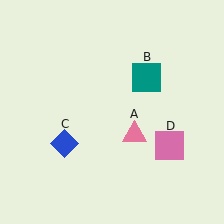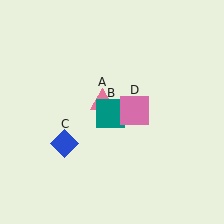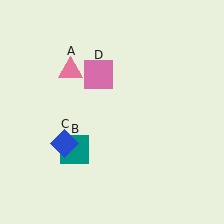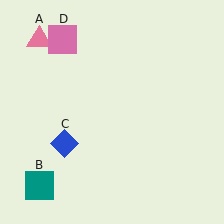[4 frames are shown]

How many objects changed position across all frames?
3 objects changed position: pink triangle (object A), teal square (object B), pink square (object D).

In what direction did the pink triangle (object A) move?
The pink triangle (object A) moved up and to the left.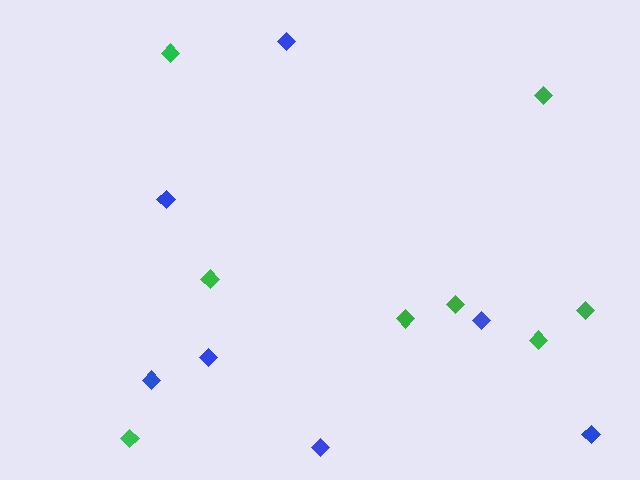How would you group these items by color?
There are 2 groups: one group of blue diamonds (7) and one group of green diamonds (8).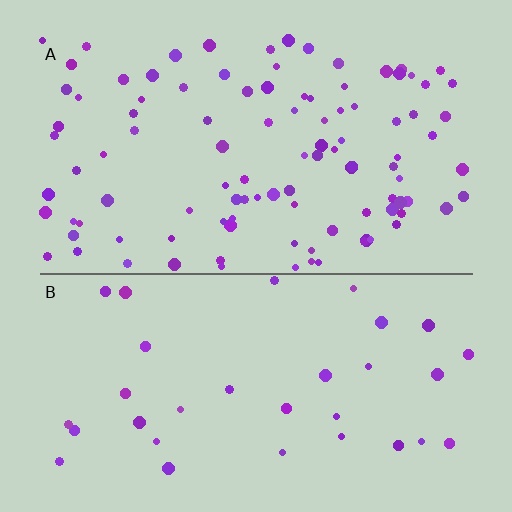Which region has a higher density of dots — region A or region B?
A (the top).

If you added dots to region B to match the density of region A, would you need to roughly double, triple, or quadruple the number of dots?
Approximately triple.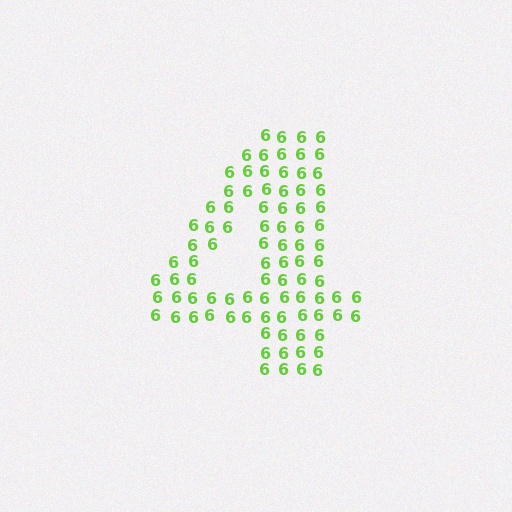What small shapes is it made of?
It is made of small digit 6's.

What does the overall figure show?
The overall figure shows the digit 4.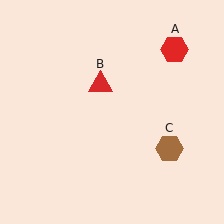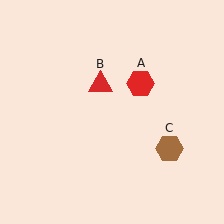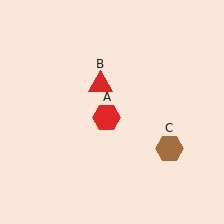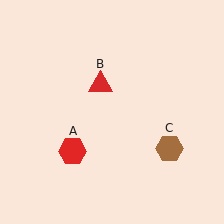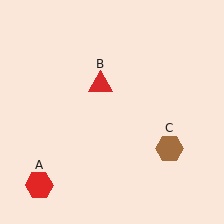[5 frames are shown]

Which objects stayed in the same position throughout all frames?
Red triangle (object B) and brown hexagon (object C) remained stationary.